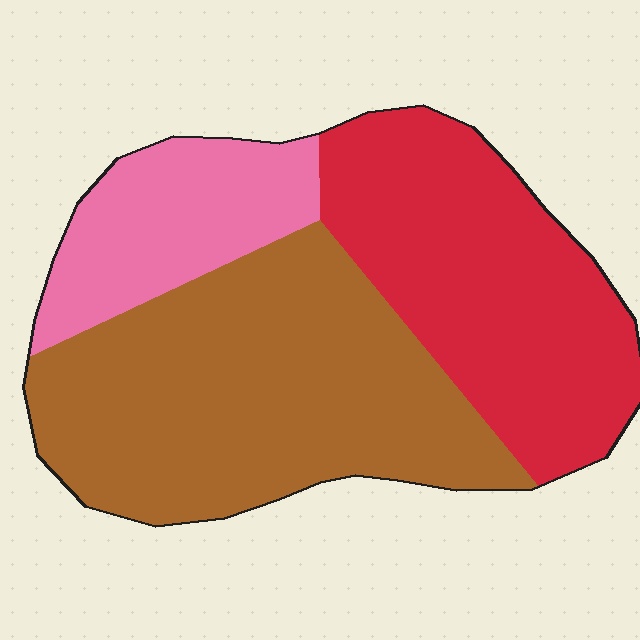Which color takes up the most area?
Brown, at roughly 45%.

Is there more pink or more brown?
Brown.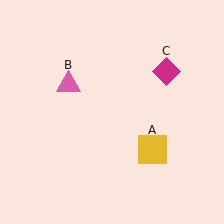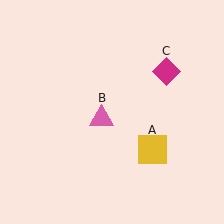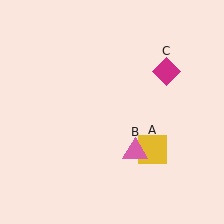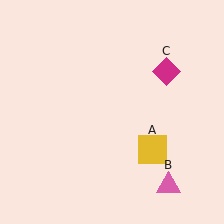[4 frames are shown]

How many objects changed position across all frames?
1 object changed position: pink triangle (object B).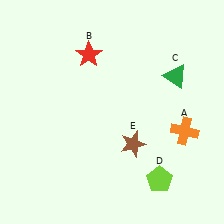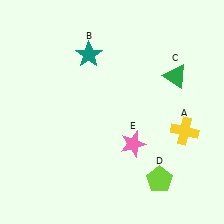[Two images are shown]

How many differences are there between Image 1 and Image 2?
There are 3 differences between the two images.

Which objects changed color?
A changed from orange to yellow. B changed from red to teal. E changed from brown to pink.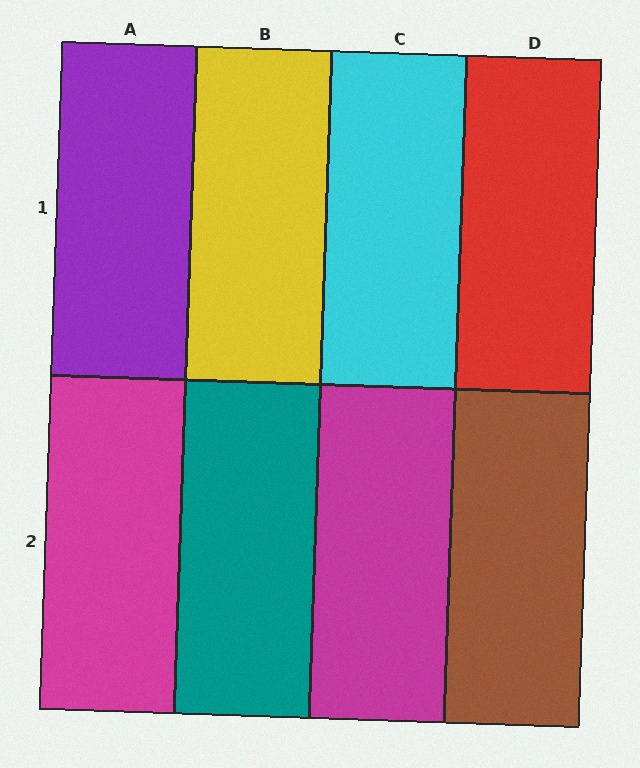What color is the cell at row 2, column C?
Magenta.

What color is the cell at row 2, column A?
Magenta.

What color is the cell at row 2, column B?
Teal.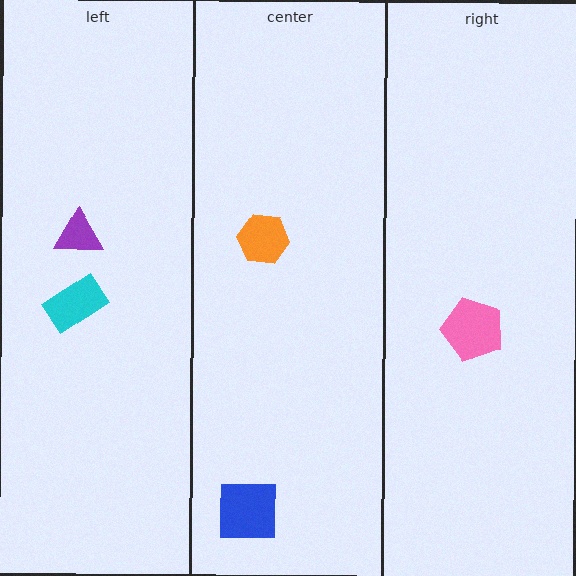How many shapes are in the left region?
2.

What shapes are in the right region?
The pink pentagon.